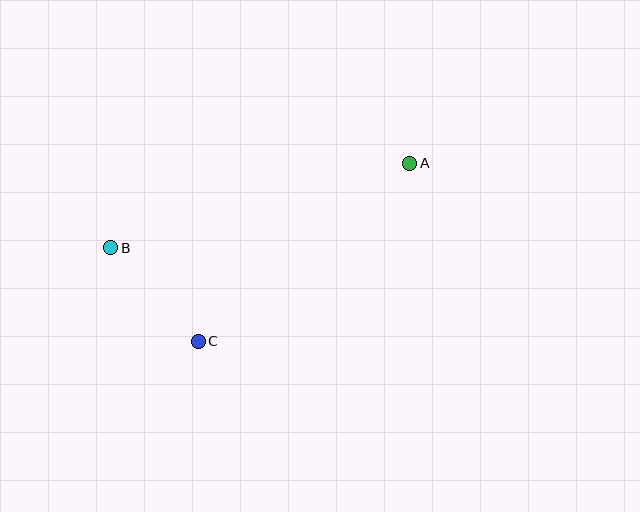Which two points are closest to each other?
Points B and C are closest to each other.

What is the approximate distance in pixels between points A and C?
The distance between A and C is approximately 276 pixels.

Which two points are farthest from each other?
Points A and B are farthest from each other.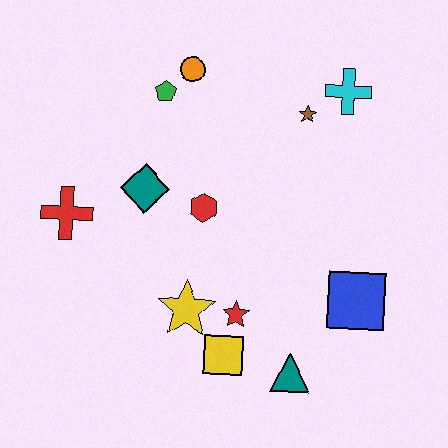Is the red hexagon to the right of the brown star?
No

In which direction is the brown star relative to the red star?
The brown star is above the red star.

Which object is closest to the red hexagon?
The teal diamond is closest to the red hexagon.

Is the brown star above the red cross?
Yes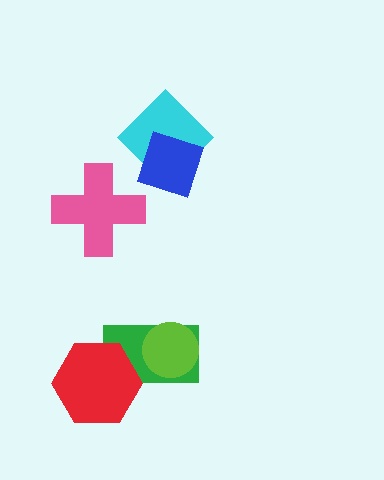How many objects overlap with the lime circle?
1 object overlaps with the lime circle.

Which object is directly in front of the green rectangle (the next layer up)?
The lime circle is directly in front of the green rectangle.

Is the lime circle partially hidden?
No, no other shape covers it.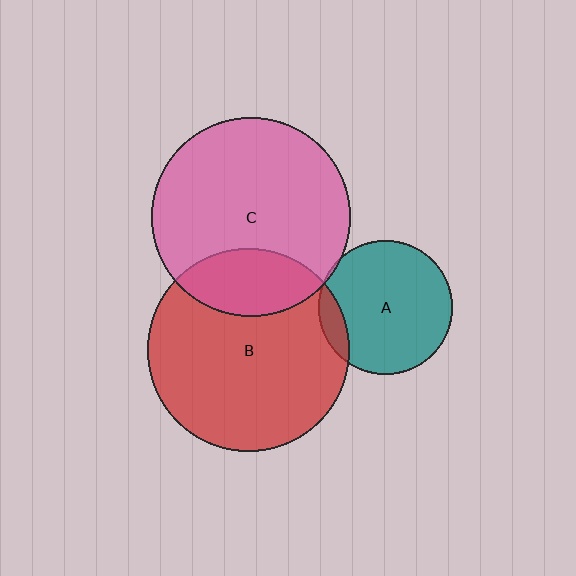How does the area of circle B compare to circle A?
Approximately 2.3 times.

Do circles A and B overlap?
Yes.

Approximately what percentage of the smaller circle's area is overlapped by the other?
Approximately 10%.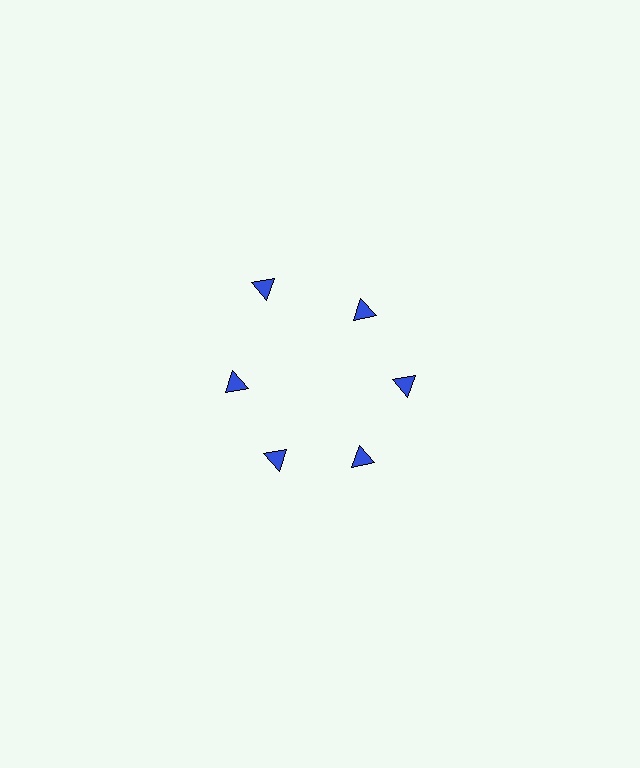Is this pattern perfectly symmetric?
No. The 6 blue triangles are arranged in a ring, but one element near the 11 o'clock position is pushed outward from the center, breaking the 6-fold rotational symmetry.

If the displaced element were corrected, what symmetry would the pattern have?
It would have 6-fold rotational symmetry — the pattern would map onto itself every 60 degrees.